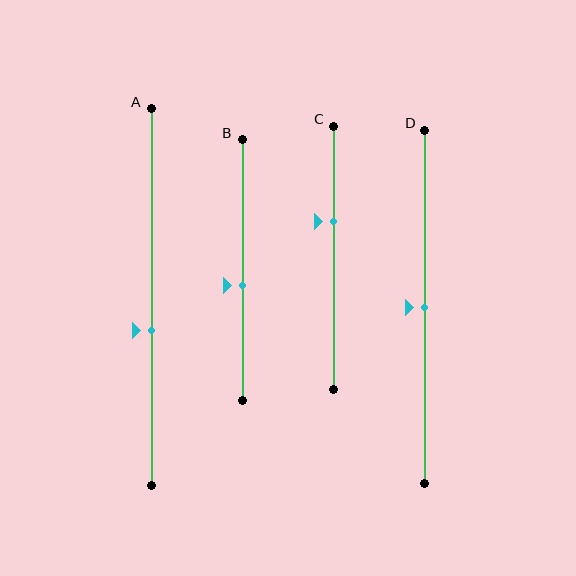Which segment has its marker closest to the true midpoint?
Segment D has its marker closest to the true midpoint.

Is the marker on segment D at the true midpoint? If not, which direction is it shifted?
Yes, the marker on segment D is at the true midpoint.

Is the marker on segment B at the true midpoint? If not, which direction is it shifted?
No, the marker on segment B is shifted downward by about 6% of the segment length.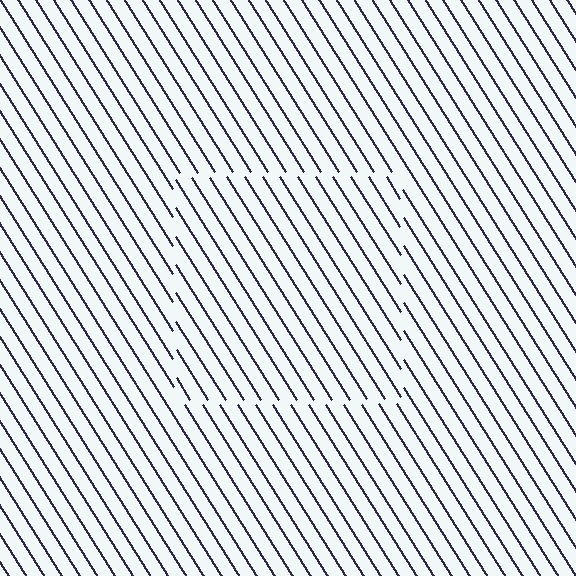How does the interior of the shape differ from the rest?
The interior of the shape contains the same grating, shifted by half a period — the contour is defined by the phase discontinuity where line-ends from the inner and outer gratings abut.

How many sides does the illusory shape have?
4 sides — the line-ends trace a square.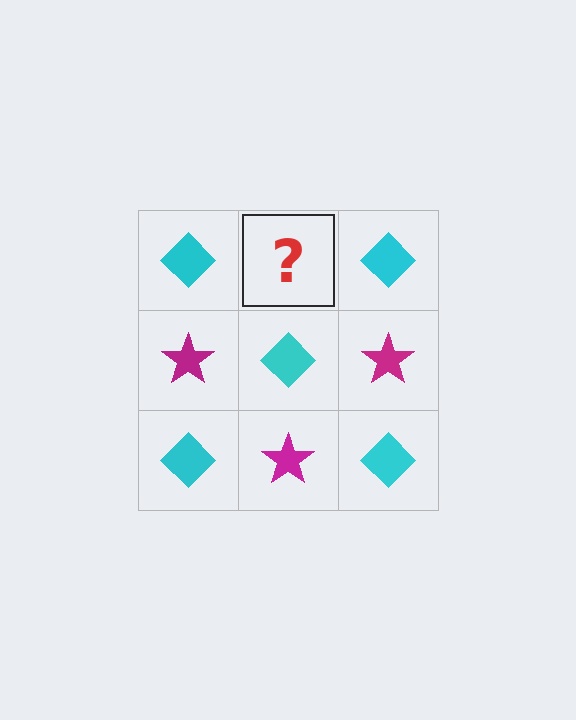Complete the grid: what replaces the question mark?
The question mark should be replaced with a magenta star.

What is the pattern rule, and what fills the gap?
The rule is that it alternates cyan diamond and magenta star in a checkerboard pattern. The gap should be filled with a magenta star.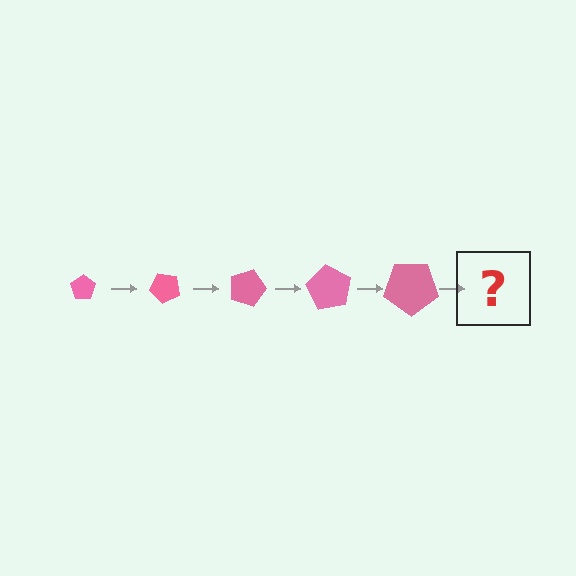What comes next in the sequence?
The next element should be a pentagon, larger than the previous one and rotated 225 degrees from the start.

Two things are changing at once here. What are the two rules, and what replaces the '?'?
The two rules are that the pentagon grows larger each step and it rotates 45 degrees each step. The '?' should be a pentagon, larger than the previous one and rotated 225 degrees from the start.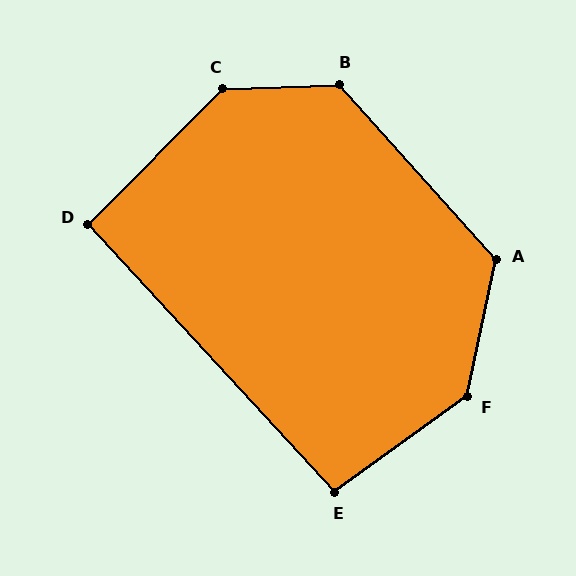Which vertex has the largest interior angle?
F, at approximately 137 degrees.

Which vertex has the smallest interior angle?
D, at approximately 93 degrees.